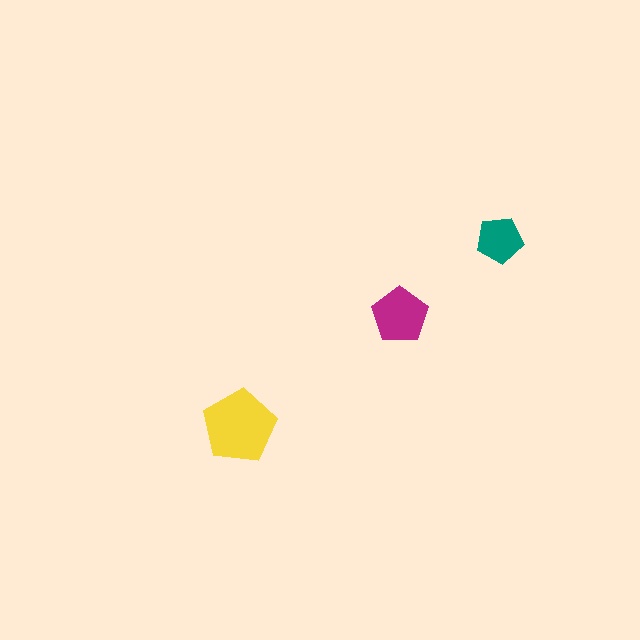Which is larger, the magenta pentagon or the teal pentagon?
The magenta one.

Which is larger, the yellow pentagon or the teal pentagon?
The yellow one.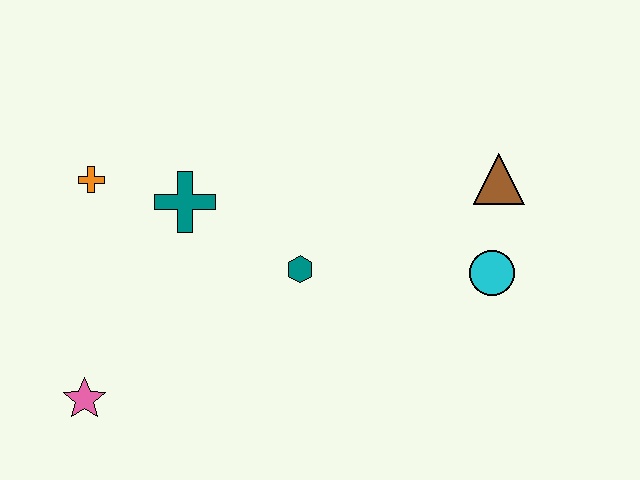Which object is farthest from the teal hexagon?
The pink star is farthest from the teal hexagon.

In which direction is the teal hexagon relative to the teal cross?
The teal hexagon is to the right of the teal cross.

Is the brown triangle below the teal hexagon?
No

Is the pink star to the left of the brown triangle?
Yes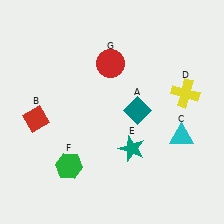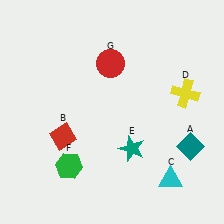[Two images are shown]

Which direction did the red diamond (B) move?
The red diamond (B) moved right.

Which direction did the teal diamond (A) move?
The teal diamond (A) moved right.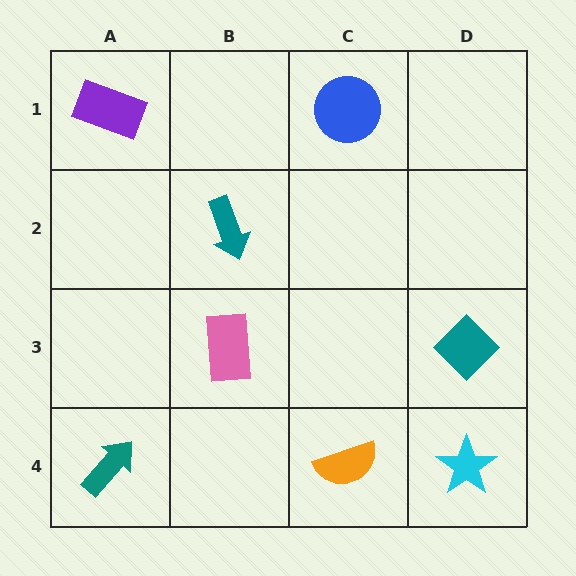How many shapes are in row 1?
2 shapes.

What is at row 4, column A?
A teal arrow.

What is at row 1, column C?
A blue circle.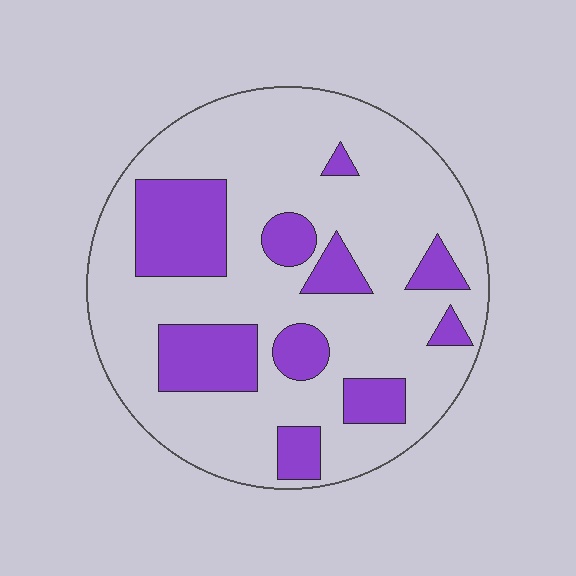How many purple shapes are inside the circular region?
10.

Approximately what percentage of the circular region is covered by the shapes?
Approximately 25%.